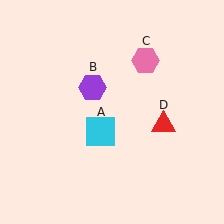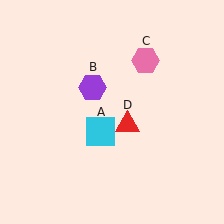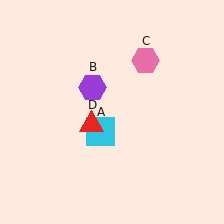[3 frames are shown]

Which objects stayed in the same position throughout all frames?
Cyan square (object A) and purple hexagon (object B) and pink hexagon (object C) remained stationary.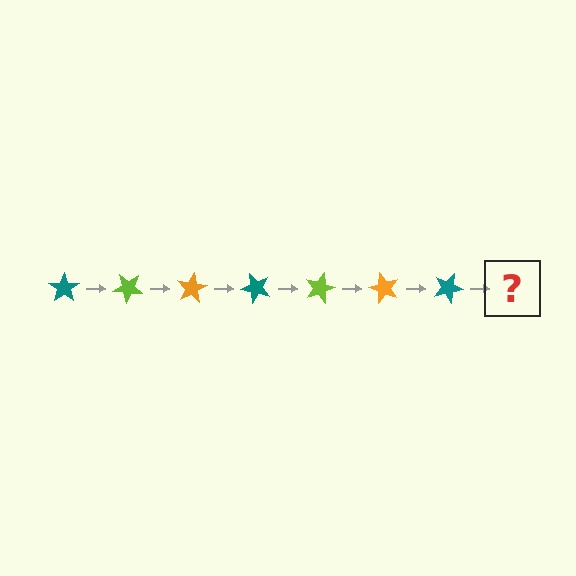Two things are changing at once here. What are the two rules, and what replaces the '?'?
The two rules are that it rotates 40 degrees each step and the color cycles through teal, lime, and orange. The '?' should be a lime star, rotated 280 degrees from the start.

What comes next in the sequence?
The next element should be a lime star, rotated 280 degrees from the start.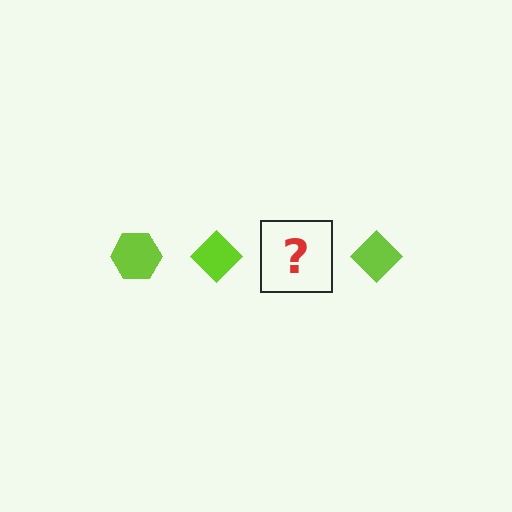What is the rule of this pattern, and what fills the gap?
The rule is that the pattern cycles through hexagon, diamond shapes in lime. The gap should be filled with a lime hexagon.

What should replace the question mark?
The question mark should be replaced with a lime hexagon.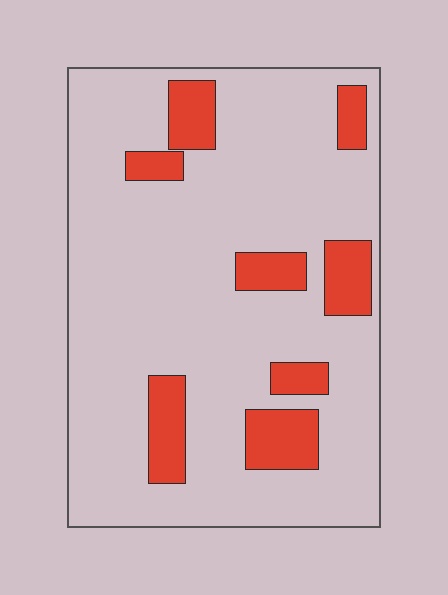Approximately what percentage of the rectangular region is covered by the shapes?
Approximately 15%.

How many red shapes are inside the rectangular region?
8.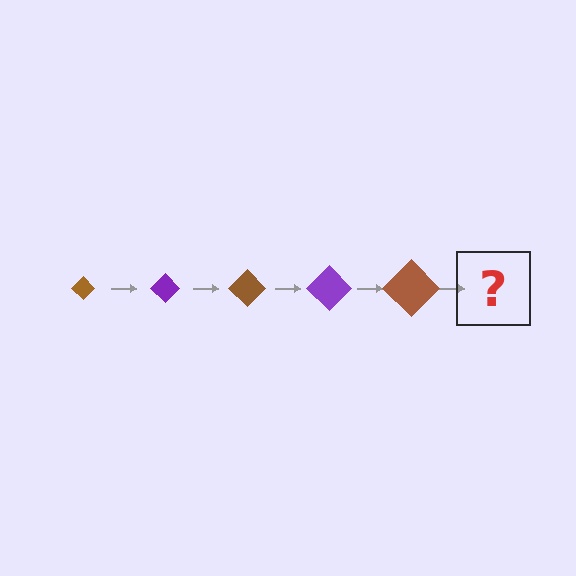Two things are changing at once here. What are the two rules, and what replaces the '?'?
The two rules are that the diamond grows larger each step and the color cycles through brown and purple. The '?' should be a purple diamond, larger than the previous one.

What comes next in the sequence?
The next element should be a purple diamond, larger than the previous one.